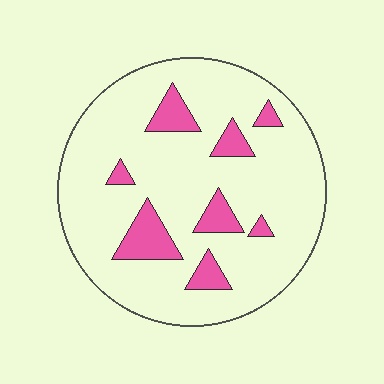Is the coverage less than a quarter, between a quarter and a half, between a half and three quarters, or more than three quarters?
Less than a quarter.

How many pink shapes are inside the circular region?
8.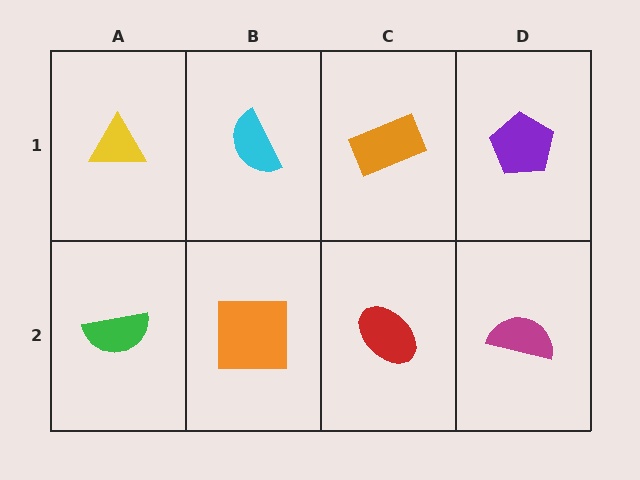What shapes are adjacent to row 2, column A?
A yellow triangle (row 1, column A), an orange square (row 2, column B).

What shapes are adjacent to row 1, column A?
A green semicircle (row 2, column A), a cyan semicircle (row 1, column B).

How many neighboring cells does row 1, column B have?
3.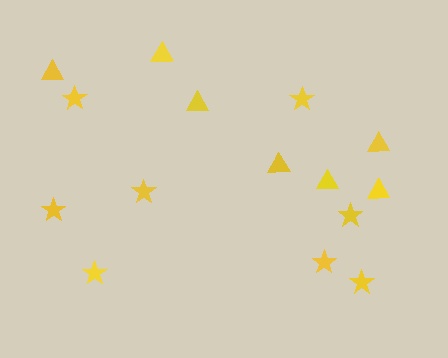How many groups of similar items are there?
There are 2 groups: one group of triangles (7) and one group of stars (8).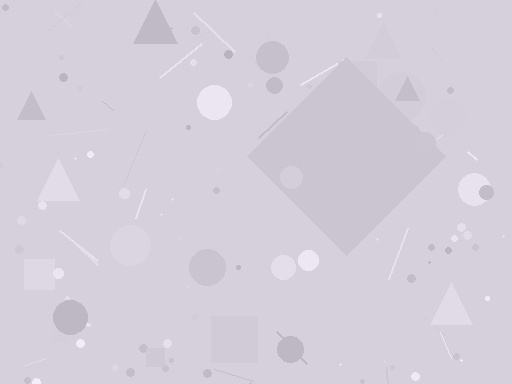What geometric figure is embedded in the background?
A diamond is embedded in the background.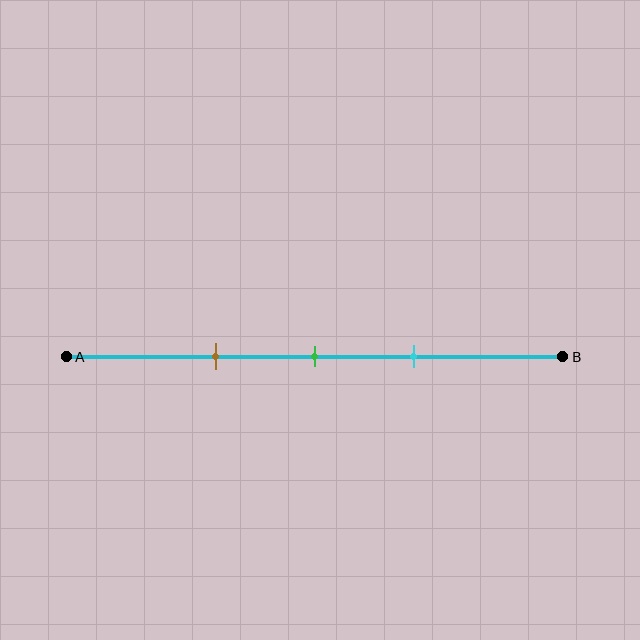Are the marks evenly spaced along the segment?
Yes, the marks are approximately evenly spaced.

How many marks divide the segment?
There are 3 marks dividing the segment.